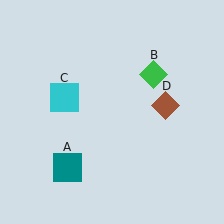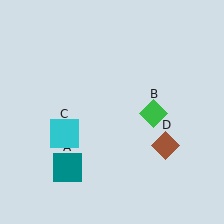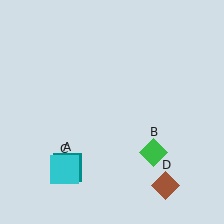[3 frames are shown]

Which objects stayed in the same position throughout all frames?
Teal square (object A) remained stationary.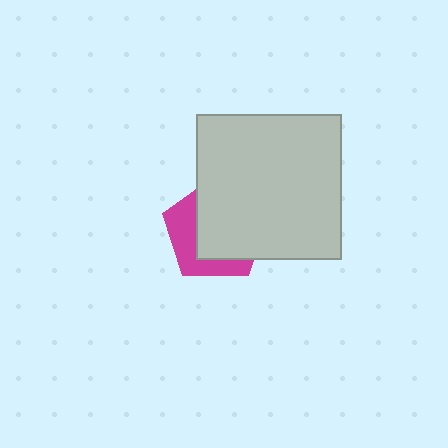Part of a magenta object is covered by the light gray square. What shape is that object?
It is a pentagon.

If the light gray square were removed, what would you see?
You would see the complete magenta pentagon.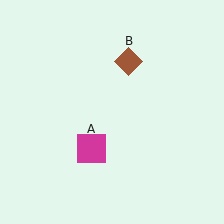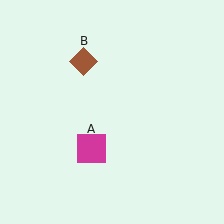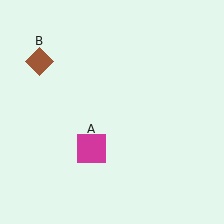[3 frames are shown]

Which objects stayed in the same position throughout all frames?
Magenta square (object A) remained stationary.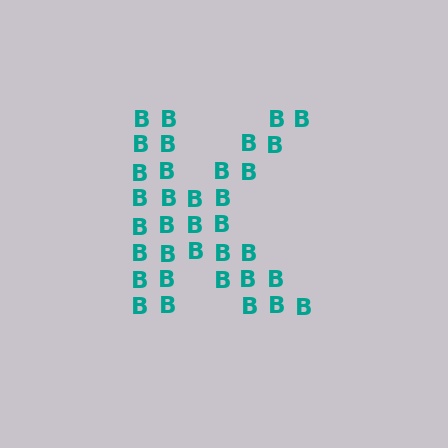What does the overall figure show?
The overall figure shows the letter K.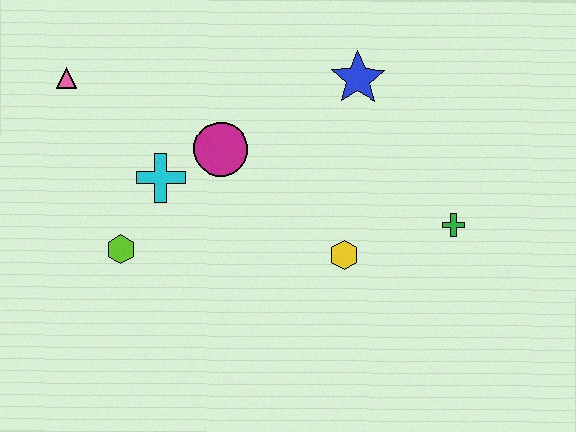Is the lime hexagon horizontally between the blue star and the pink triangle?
Yes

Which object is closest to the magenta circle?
The cyan cross is closest to the magenta circle.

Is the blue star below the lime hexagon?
No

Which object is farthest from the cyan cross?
The green cross is farthest from the cyan cross.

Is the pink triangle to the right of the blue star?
No